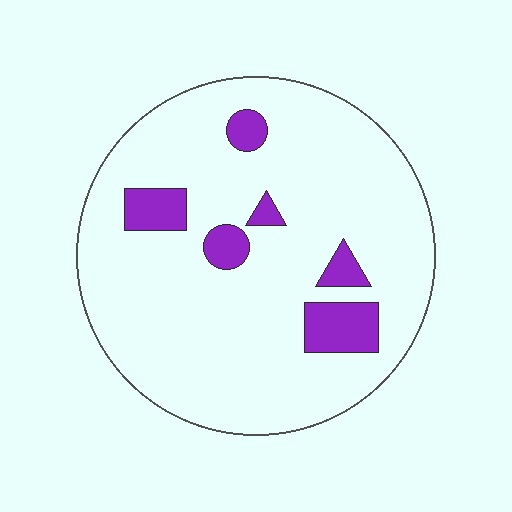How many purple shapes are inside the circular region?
6.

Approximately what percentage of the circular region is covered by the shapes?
Approximately 10%.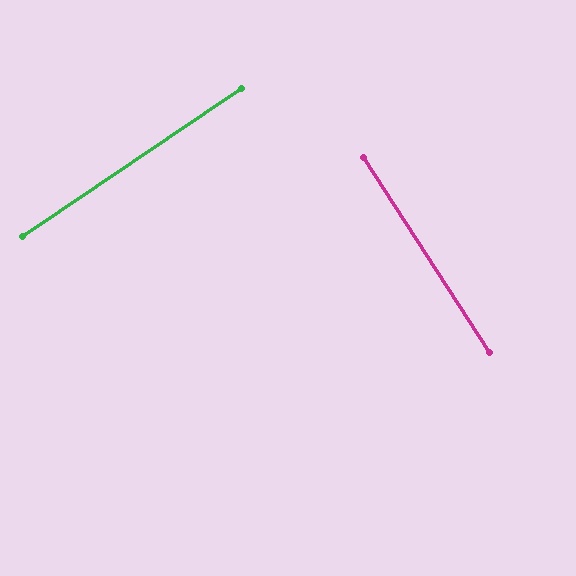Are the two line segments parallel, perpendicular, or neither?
Perpendicular — they meet at approximately 89°.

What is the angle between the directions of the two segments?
Approximately 89 degrees.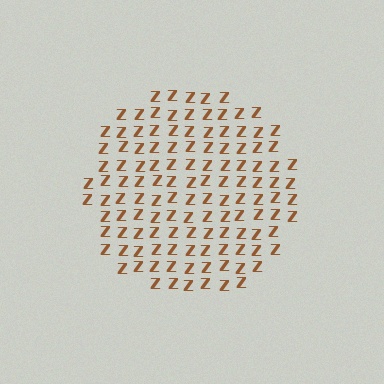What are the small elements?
The small elements are letter Z's.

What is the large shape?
The large shape is a circle.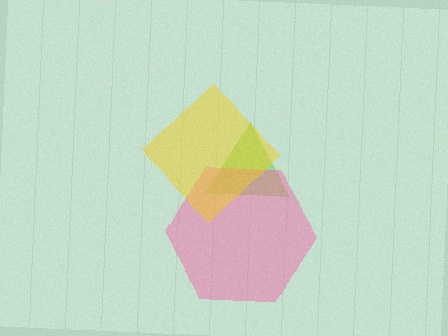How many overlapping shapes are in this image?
There are 3 overlapping shapes in the image.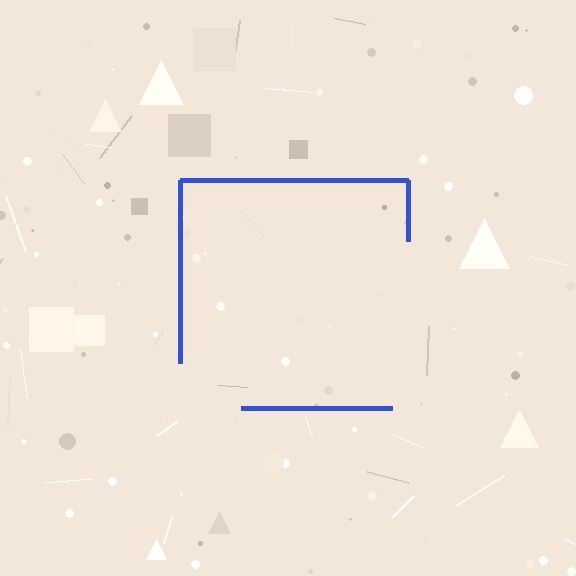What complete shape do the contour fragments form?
The contour fragments form a square.